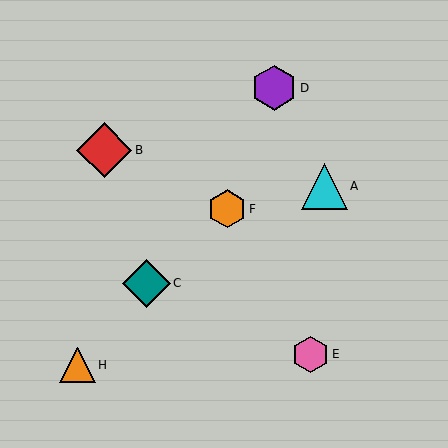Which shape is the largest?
The red diamond (labeled B) is the largest.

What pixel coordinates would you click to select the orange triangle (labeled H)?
Click at (77, 365) to select the orange triangle H.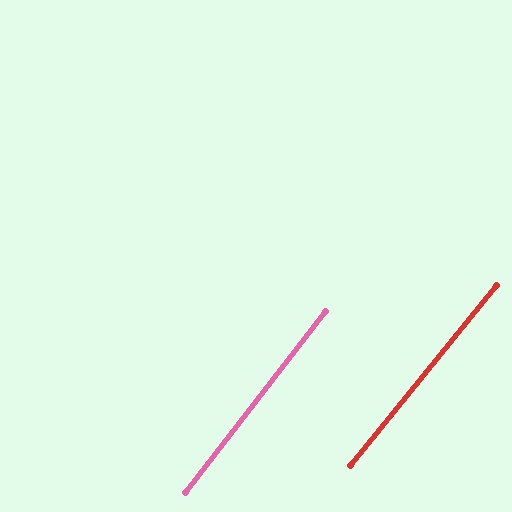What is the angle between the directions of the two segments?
Approximately 1 degree.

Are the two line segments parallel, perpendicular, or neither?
Parallel — their directions differ by only 1.3°.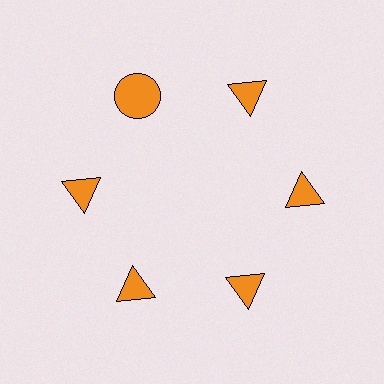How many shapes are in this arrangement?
There are 6 shapes arranged in a ring pattern.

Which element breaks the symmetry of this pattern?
The orange circle at roughly the 11 o'clock position breaks the symmetry. All other shapes are orange triangles.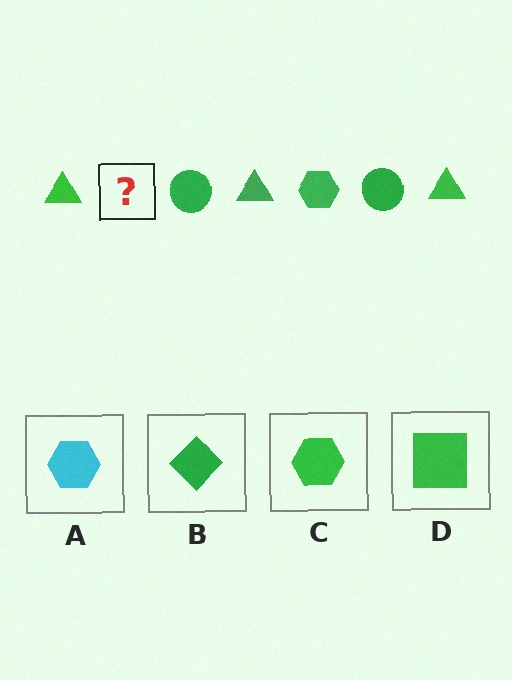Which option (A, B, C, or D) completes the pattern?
C.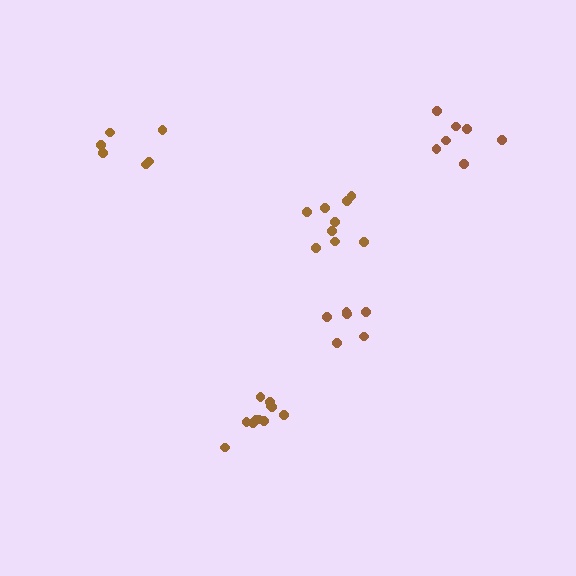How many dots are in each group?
Group 1: 11 dots, Group 2: 6 dots, Group 3: 9 dots, Group 4: 6 dots, Group 5: 7 dots (39 total).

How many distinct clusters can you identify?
There are 5 distinct clusters.